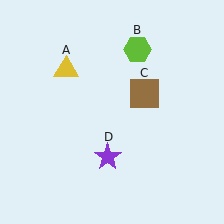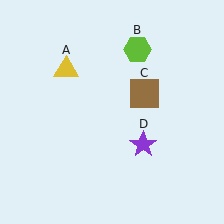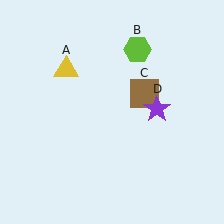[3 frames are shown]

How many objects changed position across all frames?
1 object changed position: purple star (object D).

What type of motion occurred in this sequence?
The purple star (object D) rotated counterclockwise around the center of the scene.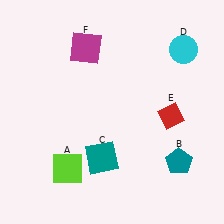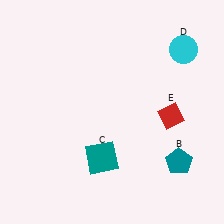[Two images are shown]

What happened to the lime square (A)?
The lime square (A) was removed in Image 2. It was in the bottom-left area of Image 1.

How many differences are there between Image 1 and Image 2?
There are 2 differences between the two images.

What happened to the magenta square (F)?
The magenta square (F) was removed in Image 2. It was in the top-left area of Image 1.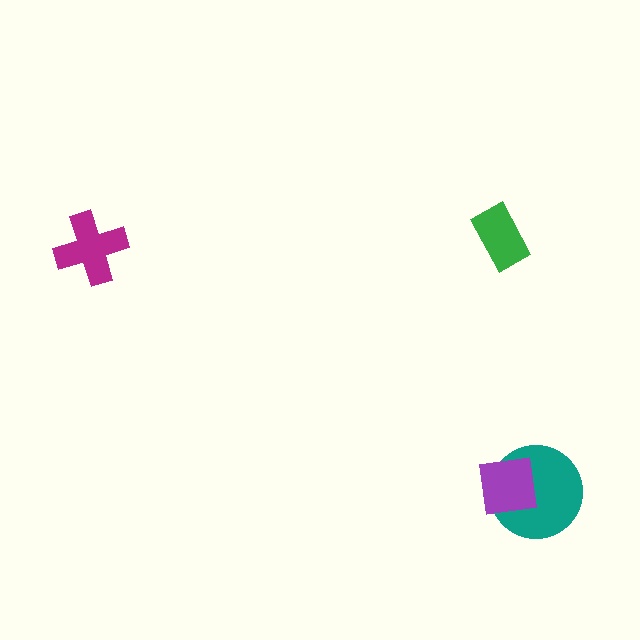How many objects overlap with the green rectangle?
0 objects overlap with the green rectangle.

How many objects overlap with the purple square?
1 object overlaps with the purple square.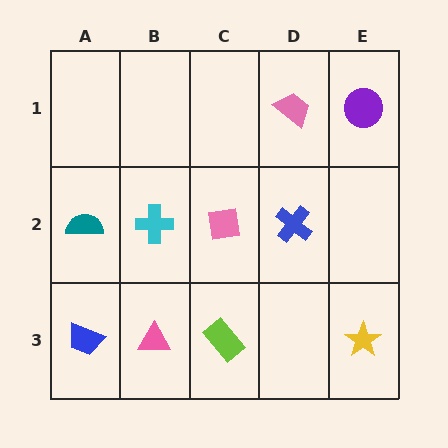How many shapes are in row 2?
4 shapes.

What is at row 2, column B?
A cyan cross.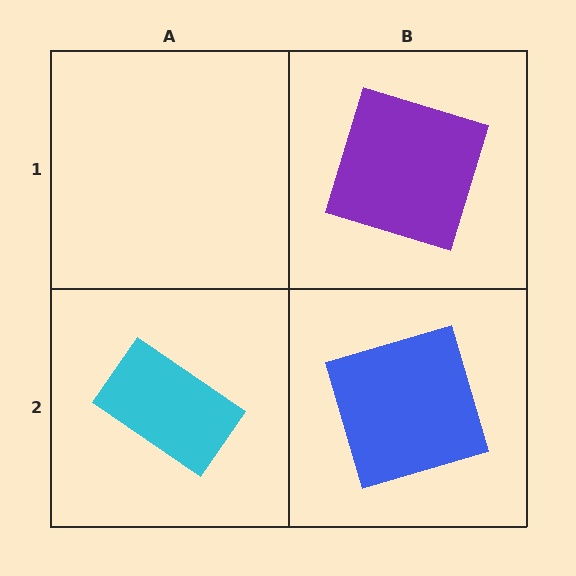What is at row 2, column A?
A cyan rectangle.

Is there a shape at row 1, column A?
No, that cell is empty.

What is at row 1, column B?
A purple square.